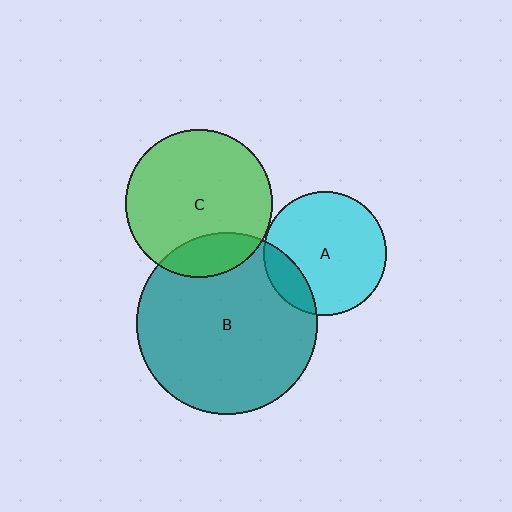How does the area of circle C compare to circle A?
Approximately 1.4 times.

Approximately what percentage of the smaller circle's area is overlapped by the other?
Approximately 20%.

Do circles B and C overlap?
Yes.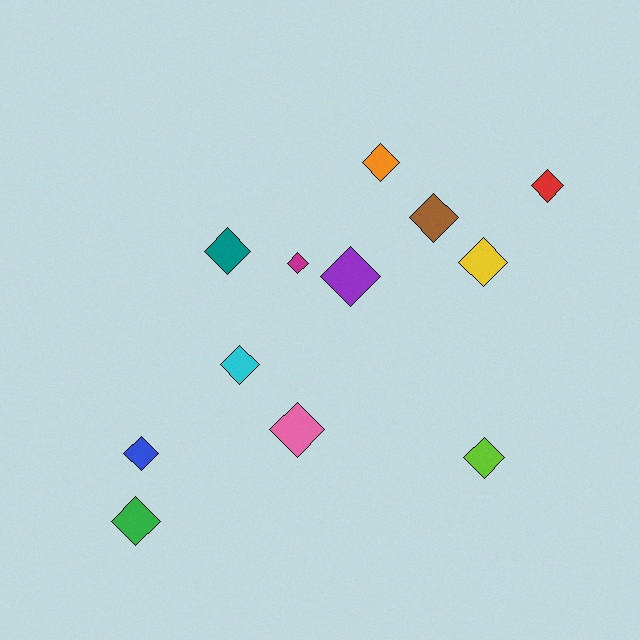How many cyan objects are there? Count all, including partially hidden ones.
There is 1 cyan object.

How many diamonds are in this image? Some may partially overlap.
There are 12 diamonds.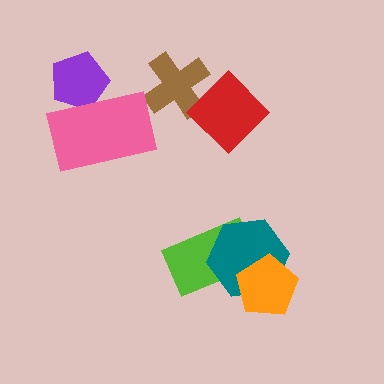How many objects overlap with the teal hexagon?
2 objects overlap with the teal hexagon.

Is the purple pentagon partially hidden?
Yes, it is partially covered by another shape.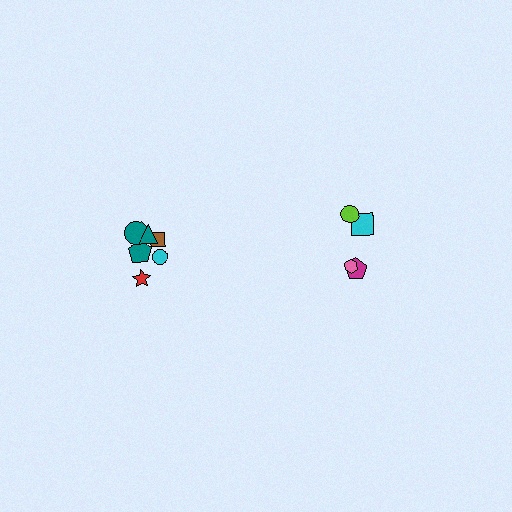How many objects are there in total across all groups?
There are 10 objects.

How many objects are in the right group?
There are 4 objects.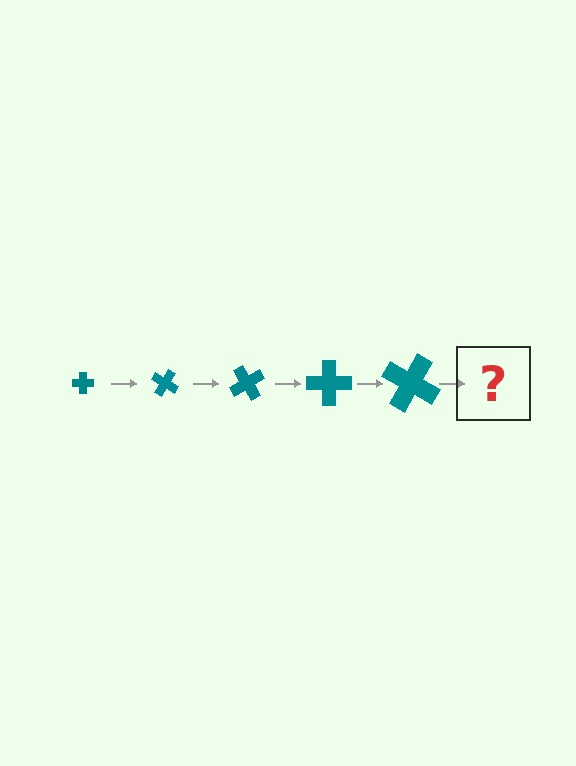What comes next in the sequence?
The next element should be a cross, larger than the previous one and rotated 150 degrees from the start.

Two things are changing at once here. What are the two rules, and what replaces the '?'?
The two rules are that the cross grows larger each step and it rotates 30 degrees each step. The '?' should be a cross, larger than the previous one and rotated 150 degrees from the start.